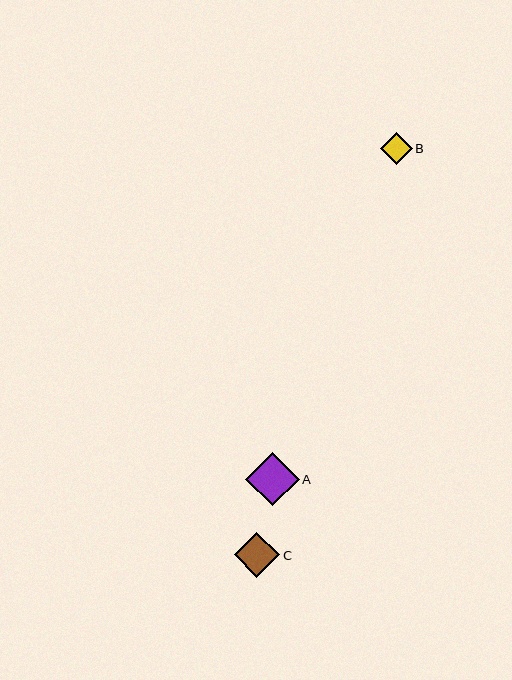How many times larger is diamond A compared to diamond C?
Diamond A is approximately 1.2 times the size of diamond C.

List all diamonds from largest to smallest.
From largest to smallest: A, C, B.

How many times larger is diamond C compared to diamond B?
Diamond C is approximately 1.4 times the size of diamond B.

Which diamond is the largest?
Diamond A is the largest with a size of approximately 53 pixels.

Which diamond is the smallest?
Diamond B is the smallest with a size of approximately 32 pixels.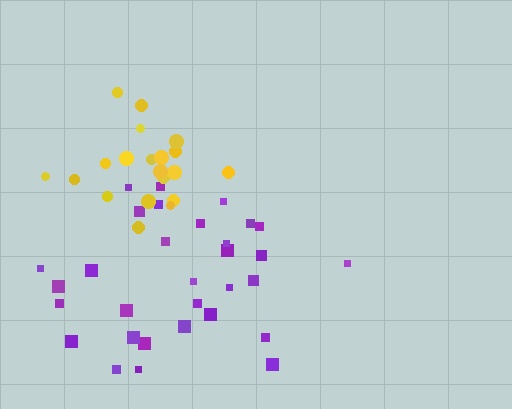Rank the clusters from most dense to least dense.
yellow, purple.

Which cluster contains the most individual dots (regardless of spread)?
Purple (31).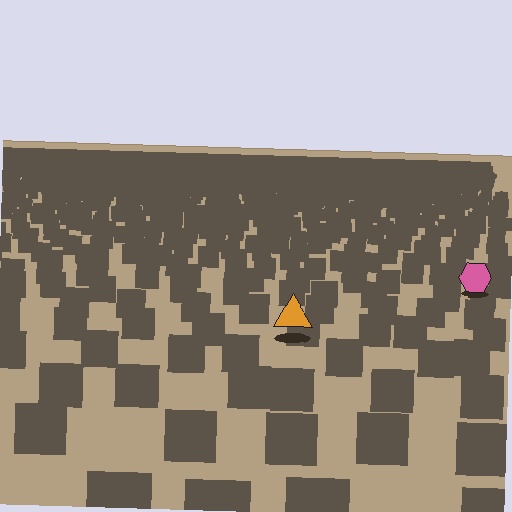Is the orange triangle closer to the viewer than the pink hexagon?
Yes. The orange triangle is closer — you can tell from the texture gradient: the ground texture is coarser near it.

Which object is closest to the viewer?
The orange triangle is closest. The texture marks near it are larger and more spread out.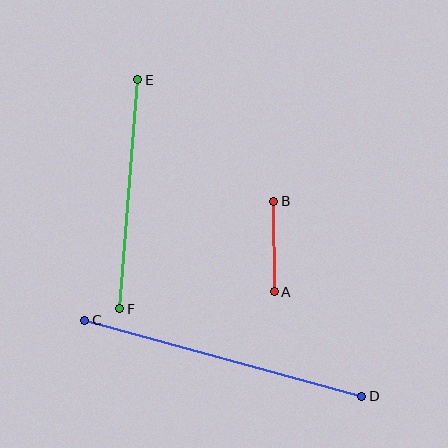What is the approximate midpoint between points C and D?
The midpoint is at approximately (223, 358) pixels.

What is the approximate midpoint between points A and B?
The midpoint is at approximately (274, 246) pixels.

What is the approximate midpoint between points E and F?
The midpoint is at approximately (129, 194) pixels.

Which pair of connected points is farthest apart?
Points C and D are farthest apart.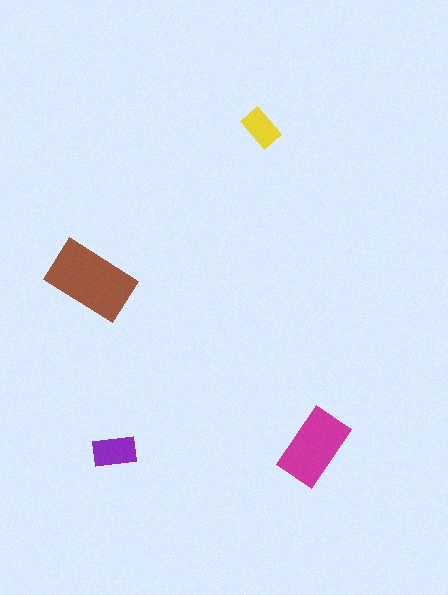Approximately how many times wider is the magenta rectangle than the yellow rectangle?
About 2 times wider.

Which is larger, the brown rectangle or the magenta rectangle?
The brown one.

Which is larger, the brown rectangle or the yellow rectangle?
The brown one.